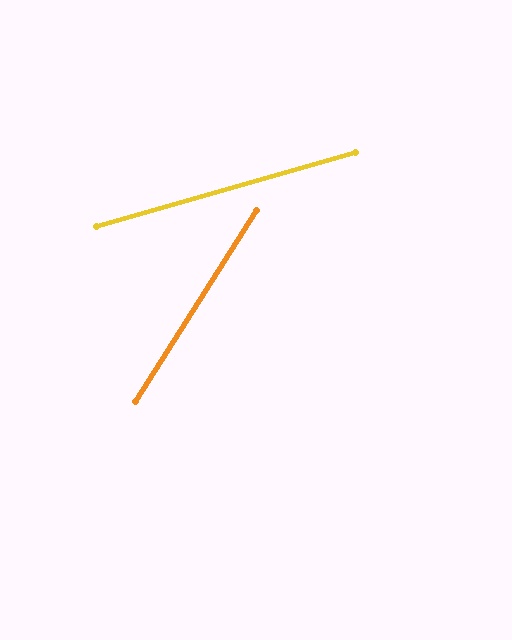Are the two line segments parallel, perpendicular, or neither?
Neither parallel nor perpendicular — they differ by about 41°.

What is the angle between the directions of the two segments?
Approximately 41 degrees.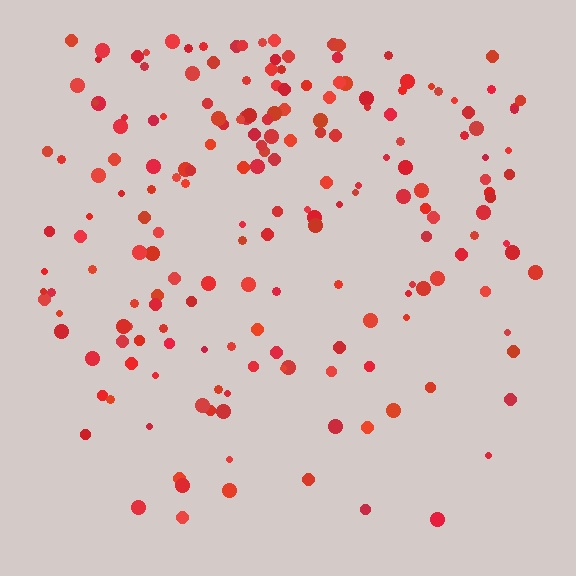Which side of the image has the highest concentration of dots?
The top.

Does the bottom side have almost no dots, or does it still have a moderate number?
Still a moderate number, just noticeably fewer than the top.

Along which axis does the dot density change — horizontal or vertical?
Vertical.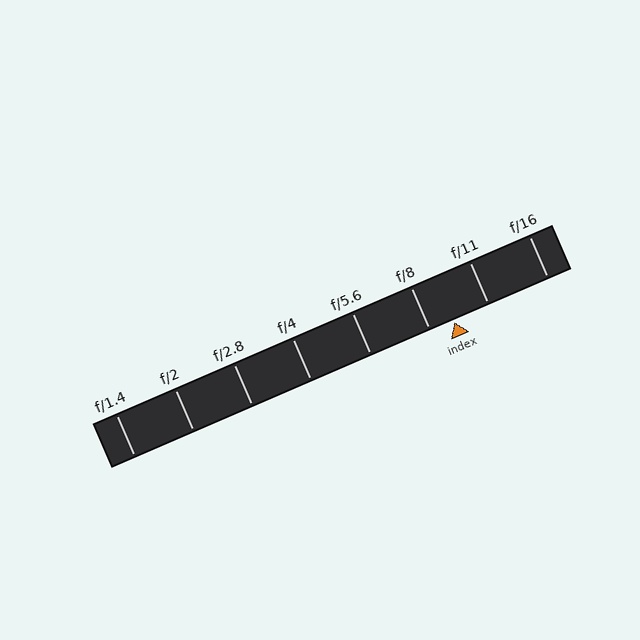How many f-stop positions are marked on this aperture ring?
There are 8 f-stop positions marked.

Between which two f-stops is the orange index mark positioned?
The index mark is between f/8 and f/11.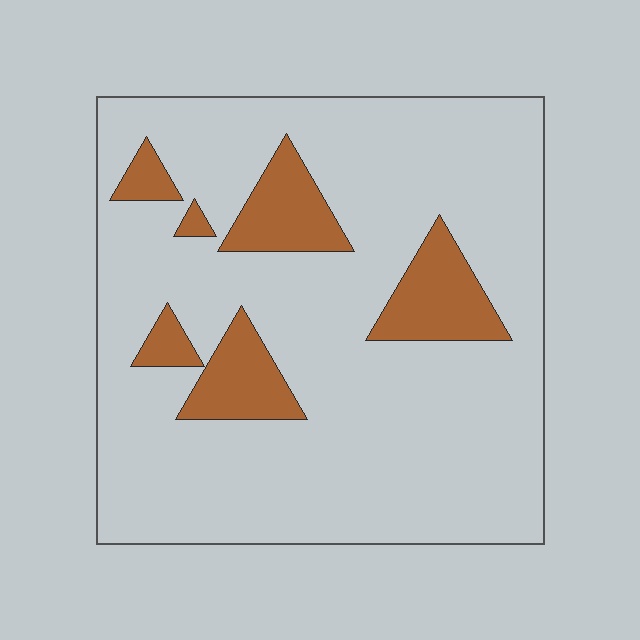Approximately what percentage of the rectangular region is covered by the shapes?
Approximately 15%.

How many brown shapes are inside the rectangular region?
6.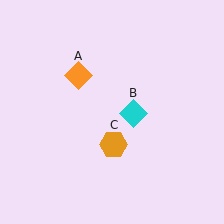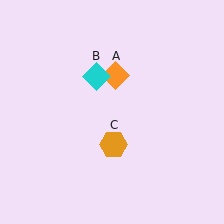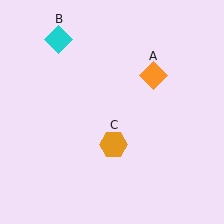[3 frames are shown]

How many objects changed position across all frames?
2 objects changed position: orange diamond (object A), cyan diamond (object B).